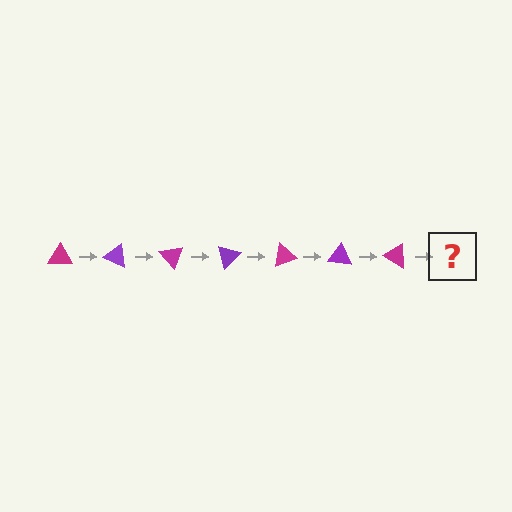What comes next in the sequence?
The next element should be a purple triangle, rotated 175 degrees from the start.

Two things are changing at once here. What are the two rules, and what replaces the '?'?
The two rules are that it rotates 25 degrees each step and the color cycles through magenta and purple. The '?' should be a purple triangle, rotated 175 degrees from the start.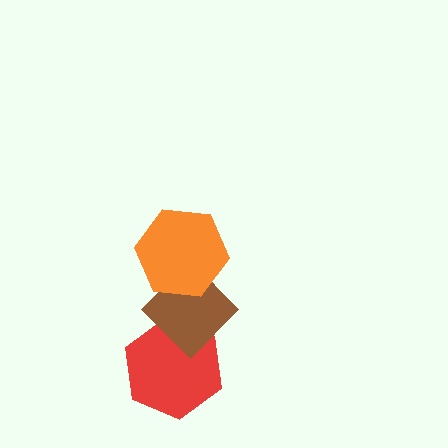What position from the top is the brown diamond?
The brown diamond is 2nd from the top.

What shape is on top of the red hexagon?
The brown diamond is on top of the red hexagon.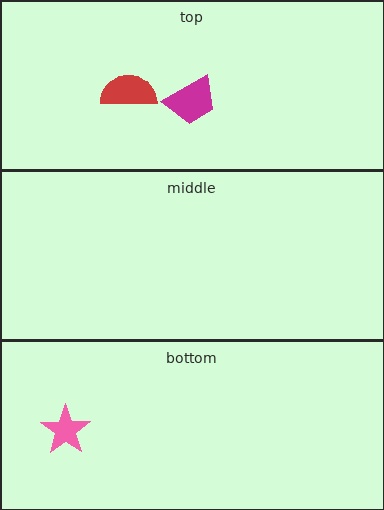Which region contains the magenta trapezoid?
The top region.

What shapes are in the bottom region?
The pink star.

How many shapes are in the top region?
2.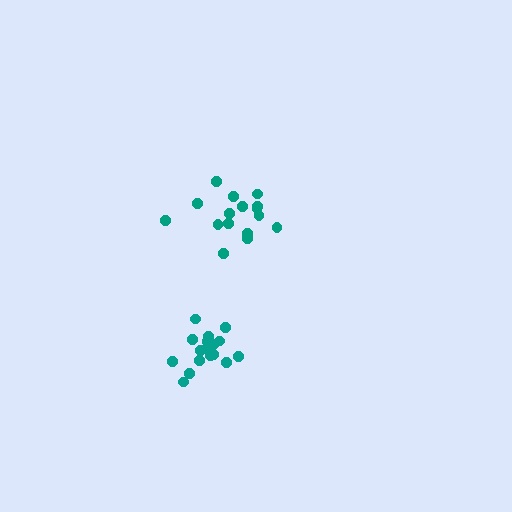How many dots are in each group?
Group 1: 18 dots, Group 2: 16 dots (34 total).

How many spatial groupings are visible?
There are 2 spatial groupings.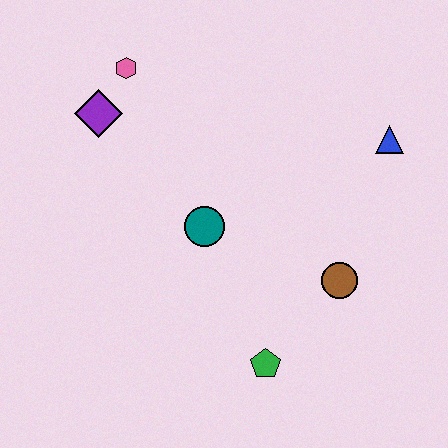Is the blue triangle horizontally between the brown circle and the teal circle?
No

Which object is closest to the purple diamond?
The pink hexagon is closest to the purple diamond.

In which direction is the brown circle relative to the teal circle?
The brown circle is to the right of the teal circle.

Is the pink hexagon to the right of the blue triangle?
No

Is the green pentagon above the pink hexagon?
No